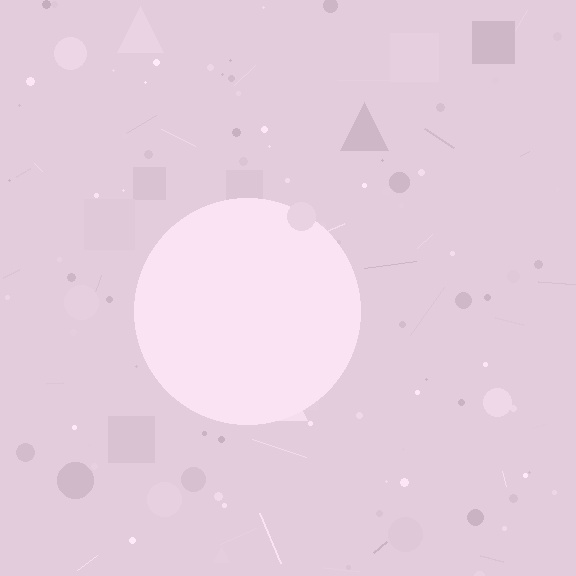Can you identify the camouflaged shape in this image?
The camouflaged shape is a circle.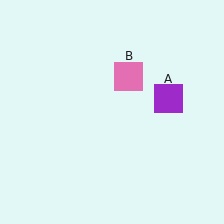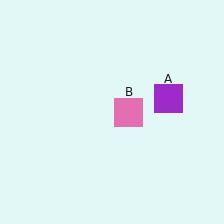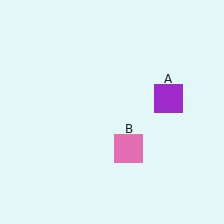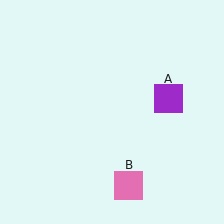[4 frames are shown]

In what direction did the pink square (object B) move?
The pink square (object B) moved down.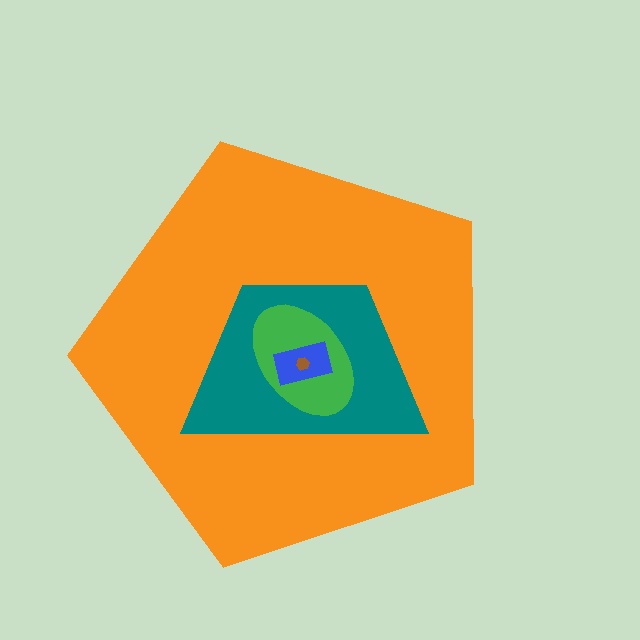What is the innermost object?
The brown hexagon.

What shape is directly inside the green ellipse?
The blue rectangle.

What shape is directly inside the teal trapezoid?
The green ellipse.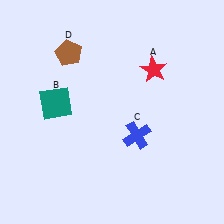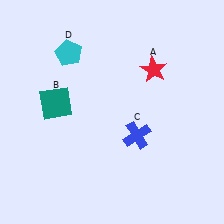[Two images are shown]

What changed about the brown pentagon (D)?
In Image 1, D is brown. In Image 2, it changed to cyan.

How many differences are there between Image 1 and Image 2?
There is 1 difference between the two images.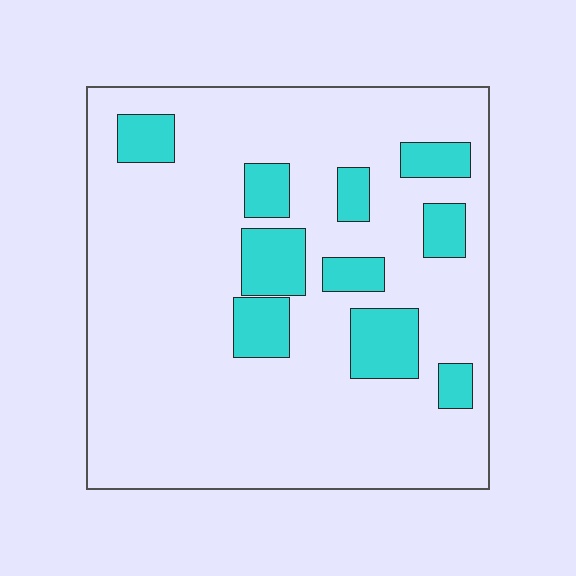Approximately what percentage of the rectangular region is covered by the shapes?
Approximately 20%.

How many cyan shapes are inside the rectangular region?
10.